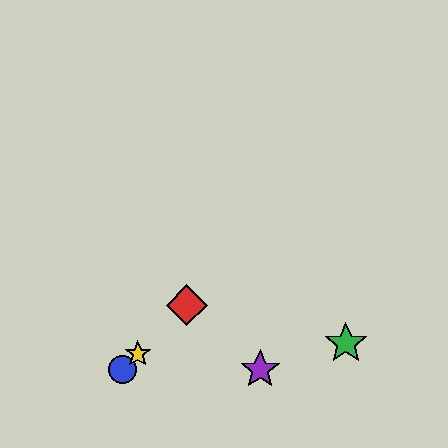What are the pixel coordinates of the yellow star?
The yellow star is at (138, 354).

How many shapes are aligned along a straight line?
3 shapes (the red diamond, the blue circle, the yellow star) are aligned along a straight line.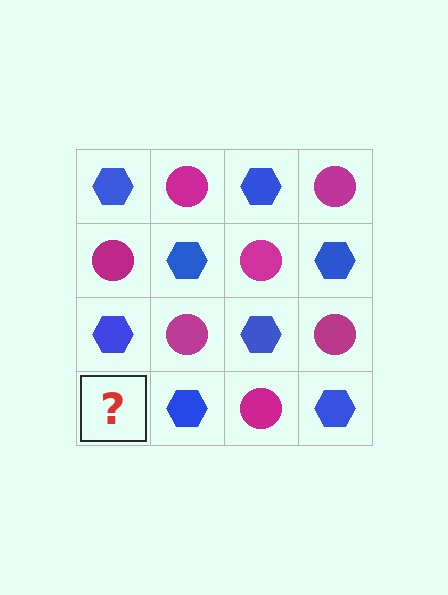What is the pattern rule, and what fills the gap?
The rule is that it alternates blue hexagon and magenta circle in a checkerboard pattern. The gap should be filled with a magenta circle.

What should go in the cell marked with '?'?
The missing cell should contain a magenta circle.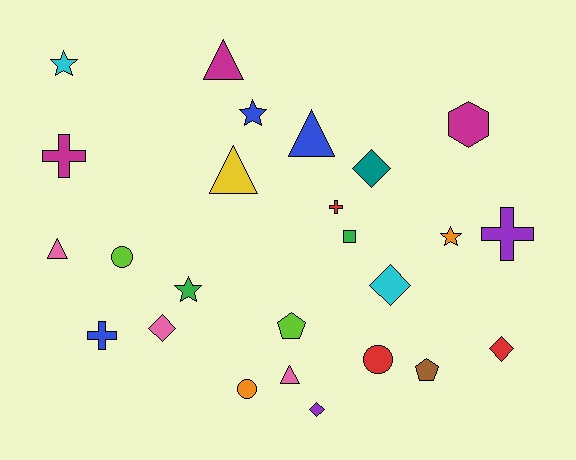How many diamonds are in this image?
There are 5 diamonds.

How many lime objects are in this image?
There are 2 lime objects.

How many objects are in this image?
There are 25 objects.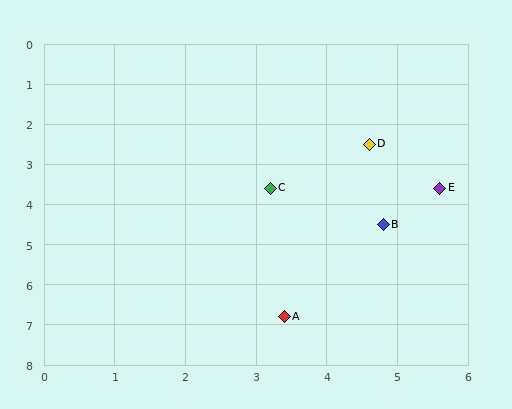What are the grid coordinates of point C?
Point C is at approximately (3.2, 3.6).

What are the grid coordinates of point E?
Point E is at approximately (5.6, 3.6).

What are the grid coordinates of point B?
Point B is at approximately (4.8, 4.5).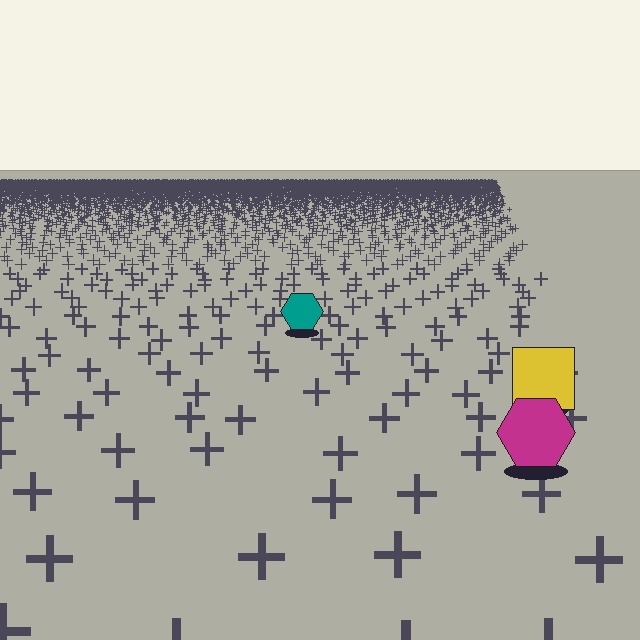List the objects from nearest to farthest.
From nearest to farthest: the magenta hexagon, the yellow square, the teal hexagon.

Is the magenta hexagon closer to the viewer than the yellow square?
Yes. The magenta hexagon is closer — you can tell from the texture gradient: the ground texture is coarser near it.